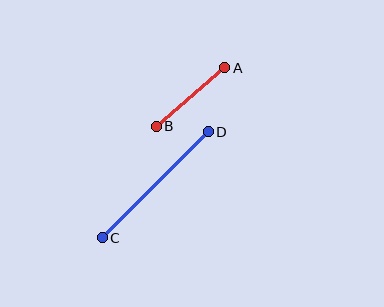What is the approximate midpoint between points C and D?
The midpoint is at approximately (155, 185) pixels.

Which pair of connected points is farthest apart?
Points C and D are farthest apart.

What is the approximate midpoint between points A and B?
The midpoint is at approximately (191, 97) pixels.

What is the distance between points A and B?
The distance is approximately 90 pixels.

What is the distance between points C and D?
The distance is approximately 150 pixels.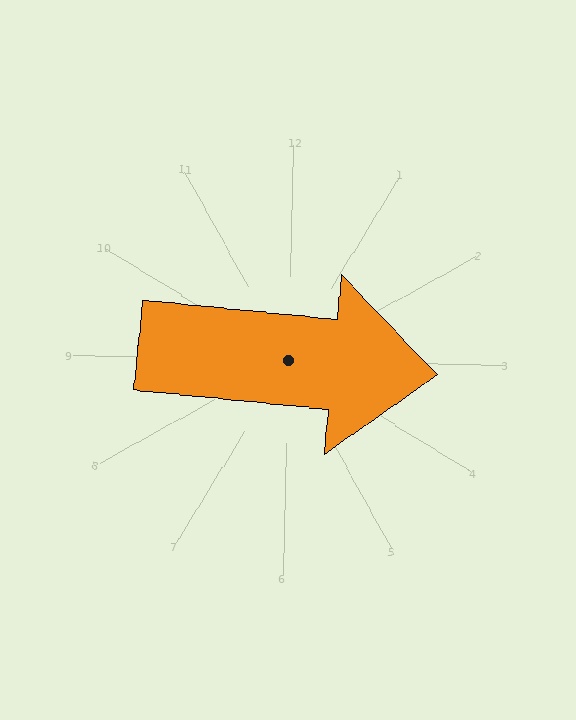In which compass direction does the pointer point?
East.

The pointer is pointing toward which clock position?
Roughly 3 o'clock.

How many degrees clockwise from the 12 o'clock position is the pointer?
Approximately 94 degrees.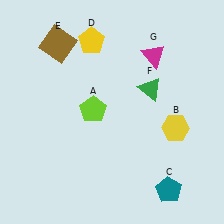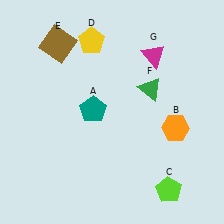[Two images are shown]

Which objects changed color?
A changed from lime to teal. B changed from yellow to orange. C changed from teal to lime.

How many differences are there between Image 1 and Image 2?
There are 3 differences between the two images.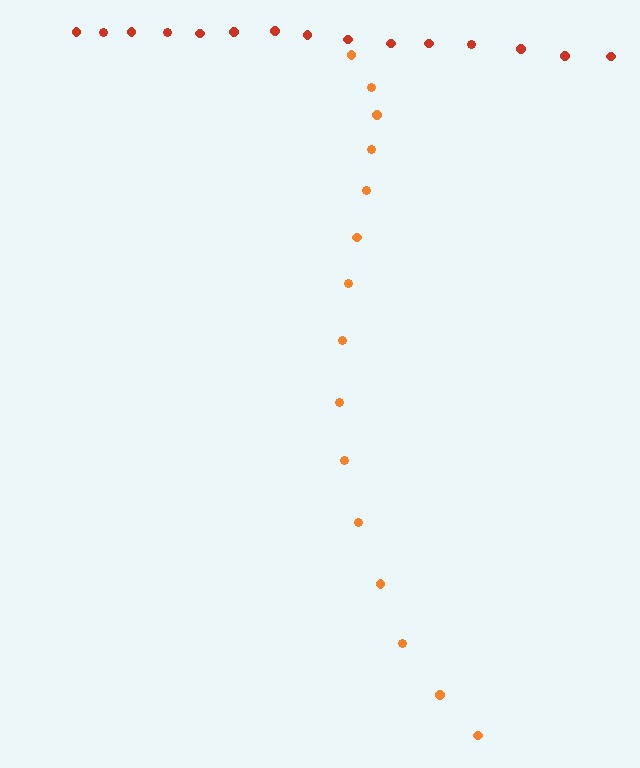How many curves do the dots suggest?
There are 2 distinct paths.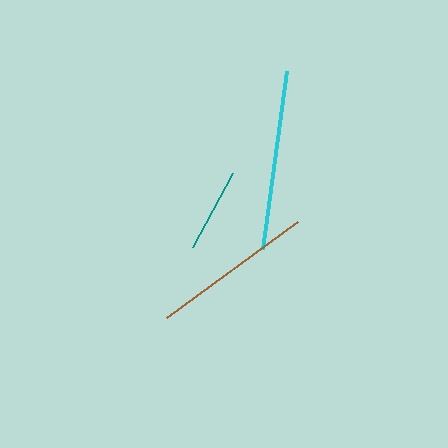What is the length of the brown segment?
The brown segment is approximately 162 pixels long.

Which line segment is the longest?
The cyan line is the longest at approximately 180 pixels.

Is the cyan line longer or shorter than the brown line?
The cyan line is longer than the brown line.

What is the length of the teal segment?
The teal segment is approximately 85 pixels long.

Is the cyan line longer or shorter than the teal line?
The cyan line is longer than the teal line.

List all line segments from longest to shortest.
From longest to shortest: cyan, brown, teal.